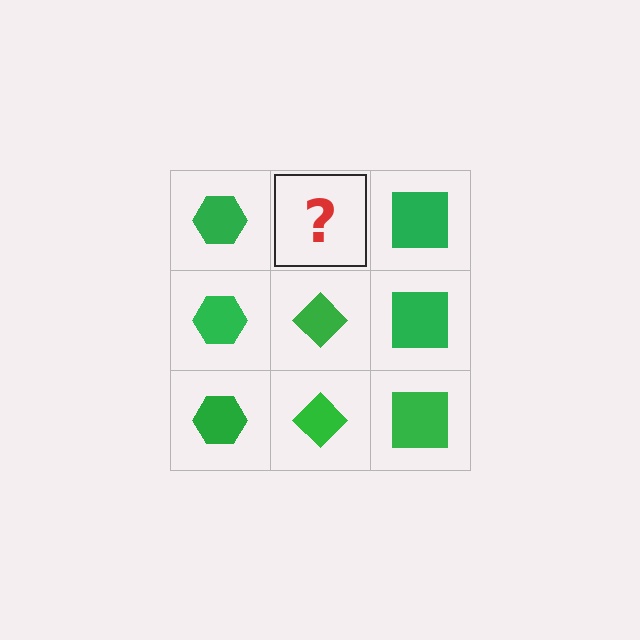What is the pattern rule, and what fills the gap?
The rule is that each column has a consistent shape. The gap should be filled with a green diamond.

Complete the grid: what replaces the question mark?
The question mark should be replaced with a green diamond.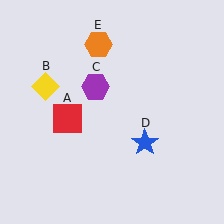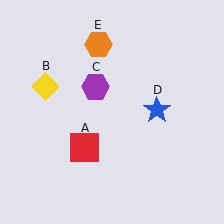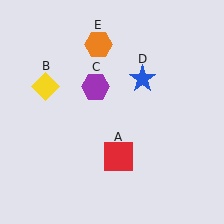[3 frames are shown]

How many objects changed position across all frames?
2 objects changed position: red square (object A), blue star (object D).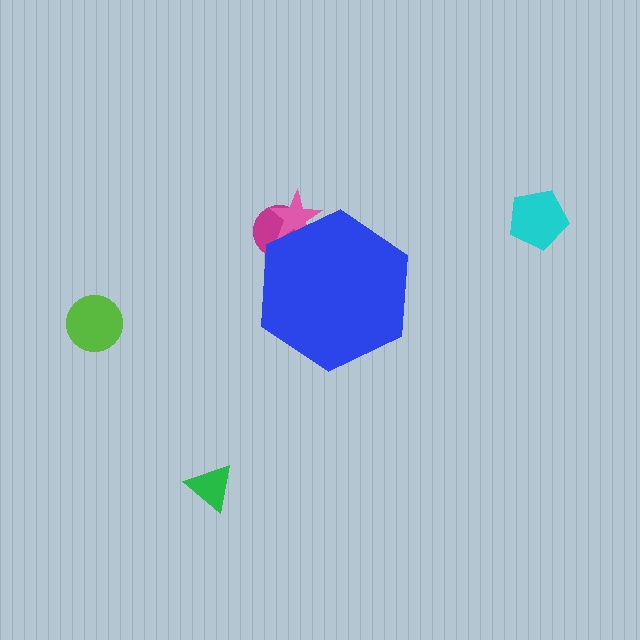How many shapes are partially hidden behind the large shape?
2 shapes are partially hidden.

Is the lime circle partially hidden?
No, the lime circle is fully visible.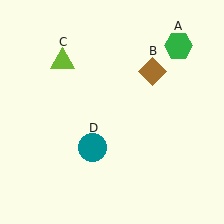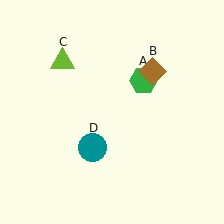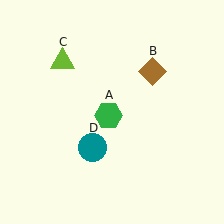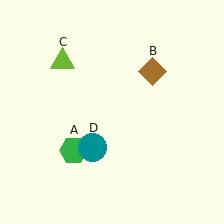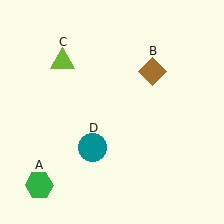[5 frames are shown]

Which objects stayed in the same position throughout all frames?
Brown diamond (object B) and lime triangle (object C) and teal circle (object D) remained stationary.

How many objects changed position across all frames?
1 object changed position: green hexagon (object A).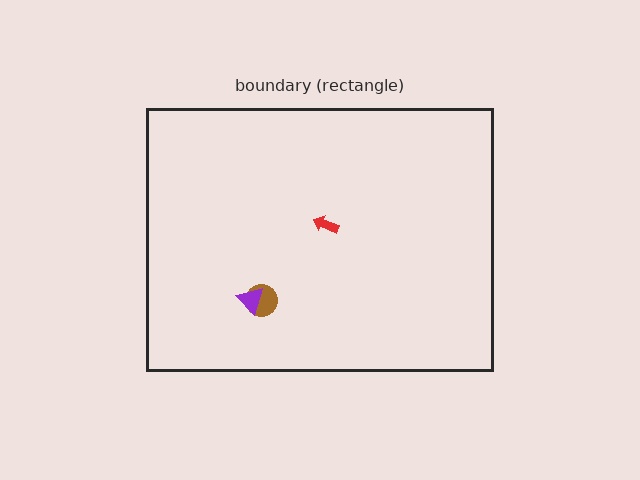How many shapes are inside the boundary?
3 inside, 0 outside.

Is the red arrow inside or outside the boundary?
Inside.